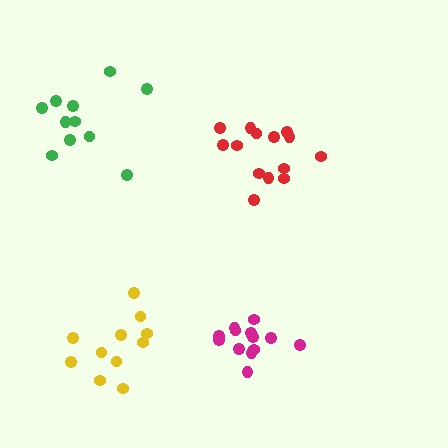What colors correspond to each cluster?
The clusters are colored: magenta, red, yellow, green.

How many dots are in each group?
Group 1: 13 dots, Group 2: 14 dots, Group 3: 11 dots, Group 4: 11 dots (49 total).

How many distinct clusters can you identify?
There are 4 distinct clusters.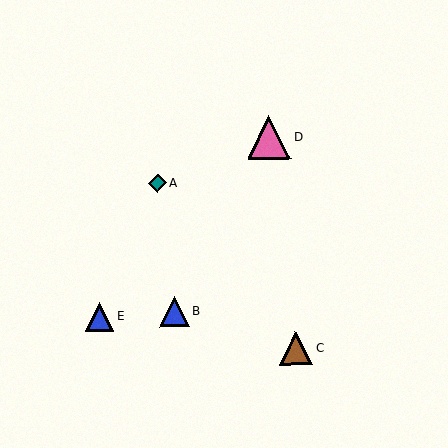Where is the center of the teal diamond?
The center of the teal diamond is at (157, 183).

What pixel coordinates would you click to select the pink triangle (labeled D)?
Click at (269, 138) to select the pink triangle D.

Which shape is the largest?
The pink triangle (labeled D) is the largest.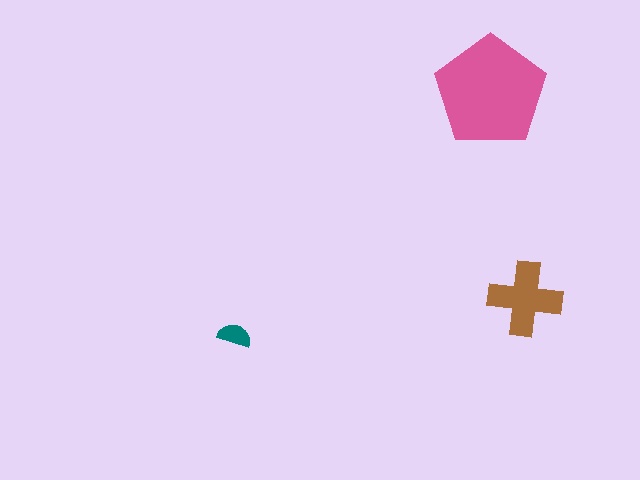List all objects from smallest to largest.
The teal semicircle, the brown cross, the pink pentagon.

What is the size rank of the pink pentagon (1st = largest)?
1st.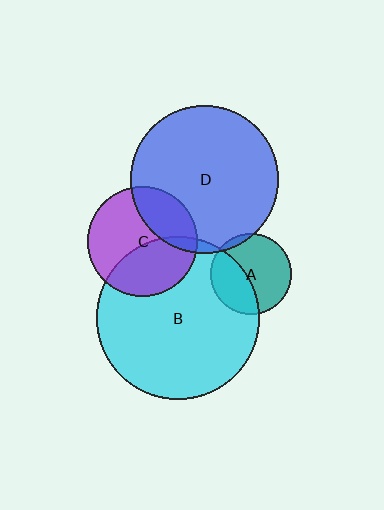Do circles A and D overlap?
Yes.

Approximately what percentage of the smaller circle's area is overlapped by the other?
Approximately 5%.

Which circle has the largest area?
Circle B (cyan).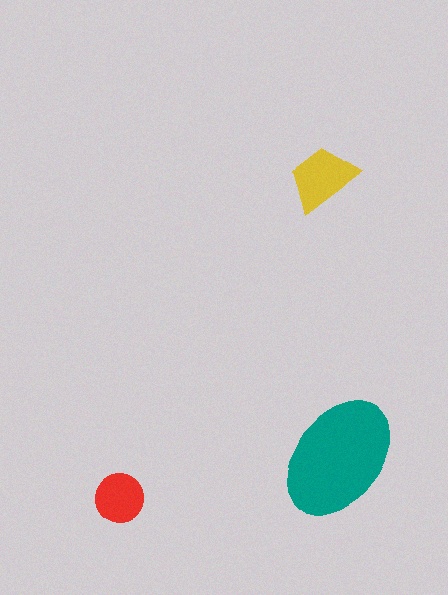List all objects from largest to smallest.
The teal ellipse, the yellow trapezoid, the red circle.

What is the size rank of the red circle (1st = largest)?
3rd.